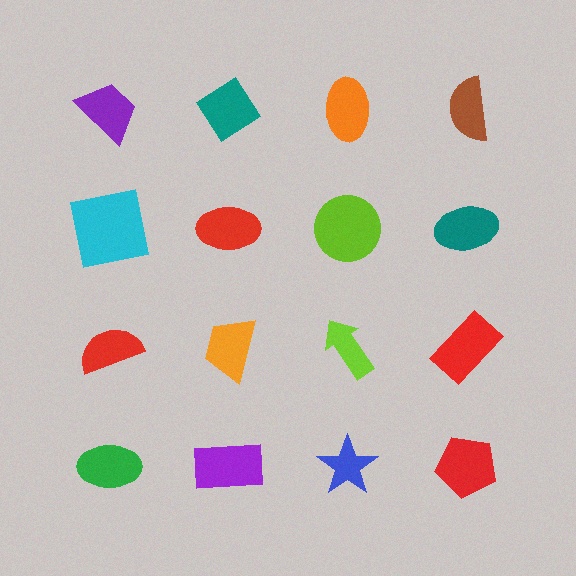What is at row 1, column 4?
A brown semicircle.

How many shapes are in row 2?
4 shapes.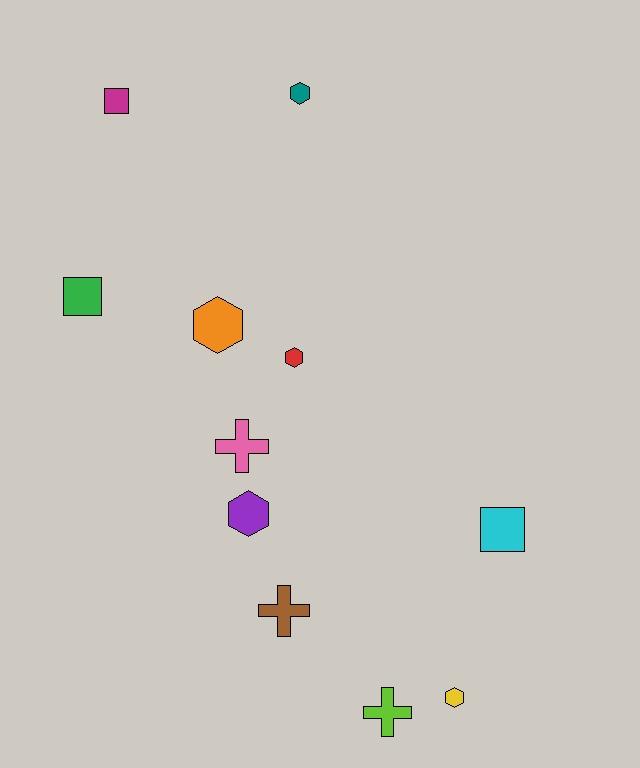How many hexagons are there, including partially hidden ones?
There are 5 hexagons.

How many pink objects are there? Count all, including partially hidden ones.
There is 1 pink object.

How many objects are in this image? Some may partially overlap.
There are 11 objects.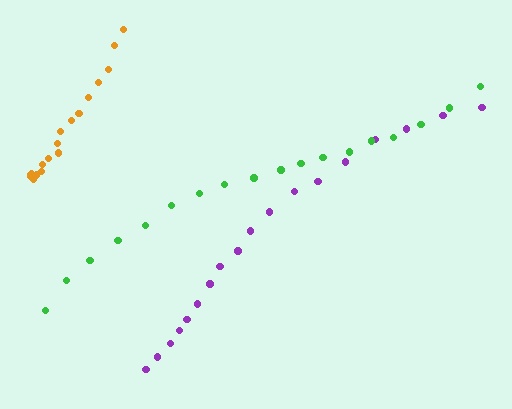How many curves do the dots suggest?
There are 3 distinct paths.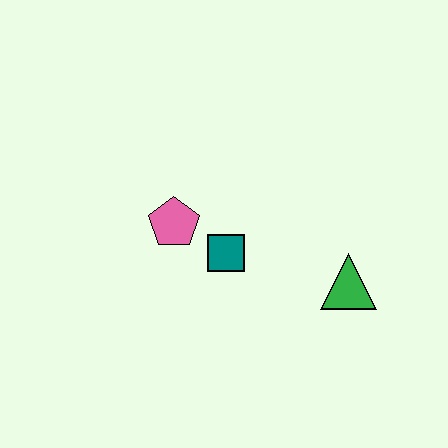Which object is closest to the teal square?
The pink pentagon is closest to the teal square.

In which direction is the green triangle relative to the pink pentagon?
The green triangle is to the right of the pink pentagon.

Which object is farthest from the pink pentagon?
The green triangle is farthest from the pink pentagon.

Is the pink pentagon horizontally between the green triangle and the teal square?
No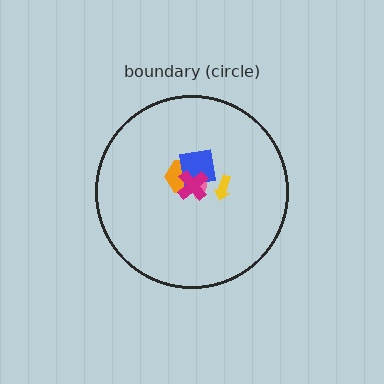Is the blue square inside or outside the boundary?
Inside.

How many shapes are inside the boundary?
5 inside, 0 outside.